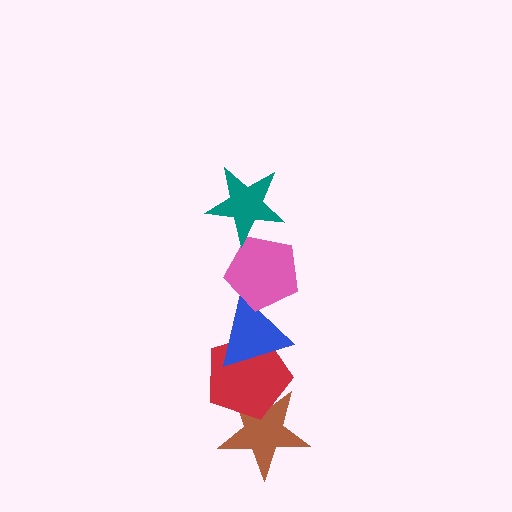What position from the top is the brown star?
The brown star is 5th from the top.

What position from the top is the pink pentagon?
The pink pentagon is 2nd from the top.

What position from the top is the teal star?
The teal star is 1st from the top.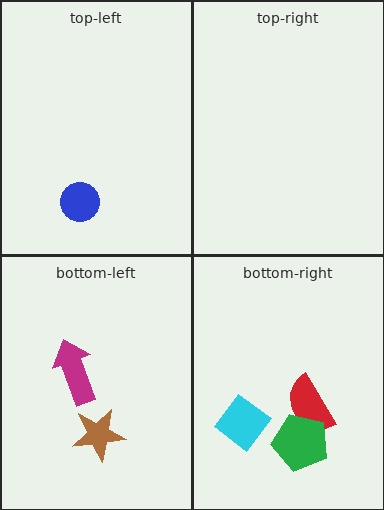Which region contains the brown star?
The bottom-left region.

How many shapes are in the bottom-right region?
3.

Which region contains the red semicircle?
The bottom-right region.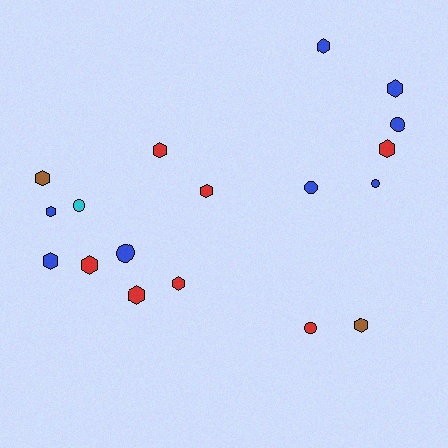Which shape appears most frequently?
Hexagon, with 12 objects.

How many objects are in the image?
There are 18 objects.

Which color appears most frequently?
Blue, with 8 objects.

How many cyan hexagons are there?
There are no cyan hexagons.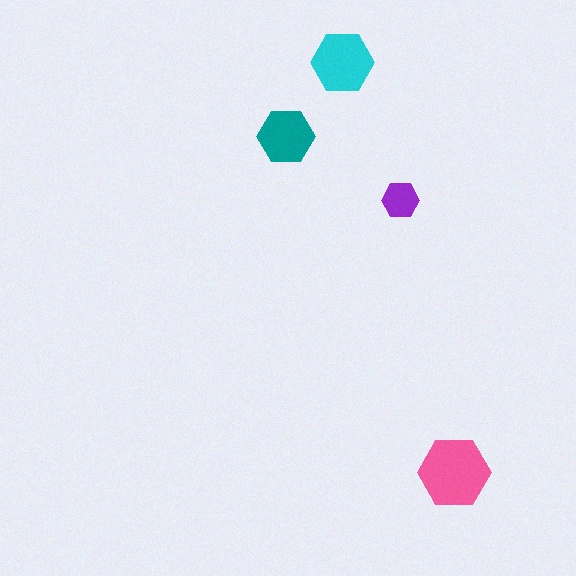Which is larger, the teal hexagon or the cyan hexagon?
The cyan one.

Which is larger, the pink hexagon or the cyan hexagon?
The pink one.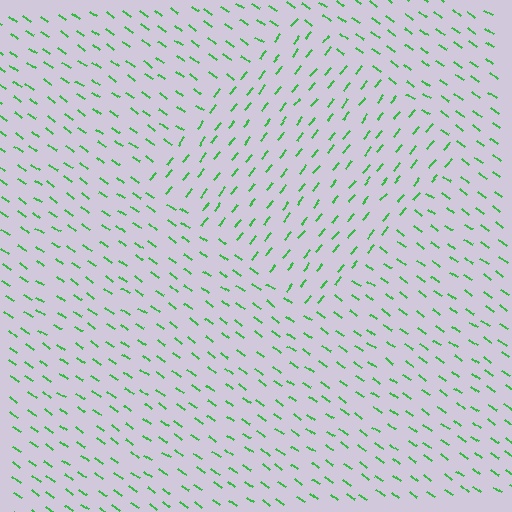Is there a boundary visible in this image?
Yes, there is a texture boundary formed by a change in line orientation.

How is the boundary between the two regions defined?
The boundary is defined purely by a change in line orientation (approximately 86 degrees difference). All lines are the same color and thickness.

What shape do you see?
I see a diamond.